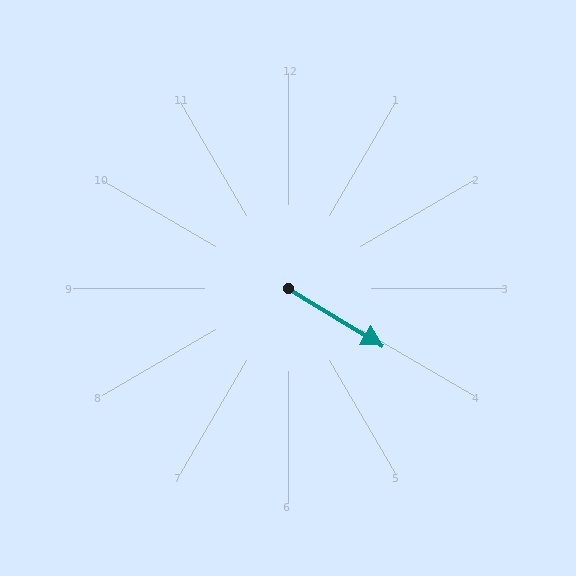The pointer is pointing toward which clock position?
Roughly 4 o'clock.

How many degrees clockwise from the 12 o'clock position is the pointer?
Approximately 121 degrees.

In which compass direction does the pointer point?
Southeast.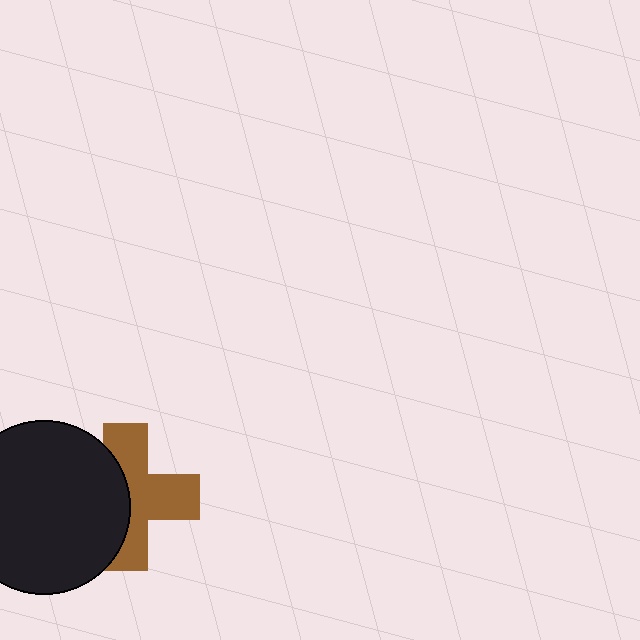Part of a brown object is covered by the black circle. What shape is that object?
It is a cross.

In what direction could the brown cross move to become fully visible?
The brown cross could move right. That would shift it out from behind the black circle entirely.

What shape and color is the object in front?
The object in front is a black circle.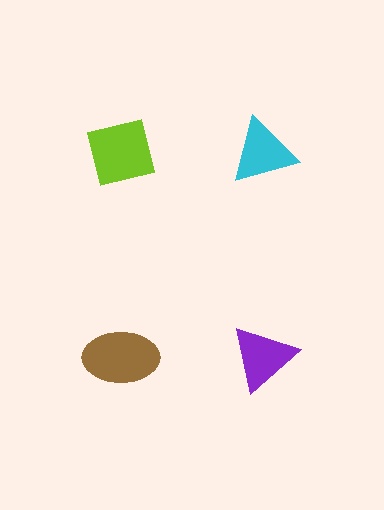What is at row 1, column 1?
A lime square.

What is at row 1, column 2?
A cyan triangle.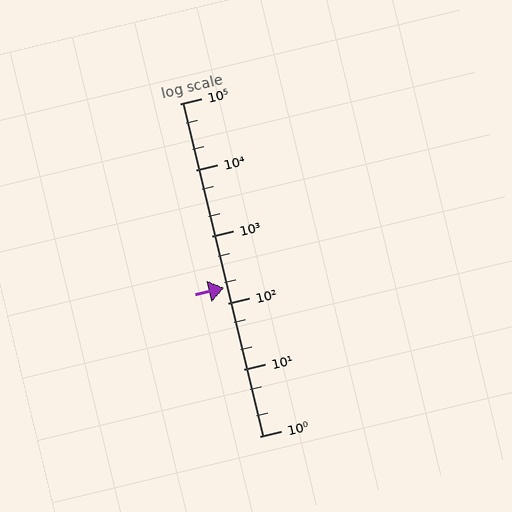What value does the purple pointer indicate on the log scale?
The pointer indicates approximately 170.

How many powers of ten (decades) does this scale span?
The scale spans 5 decades, from 1 to 100000.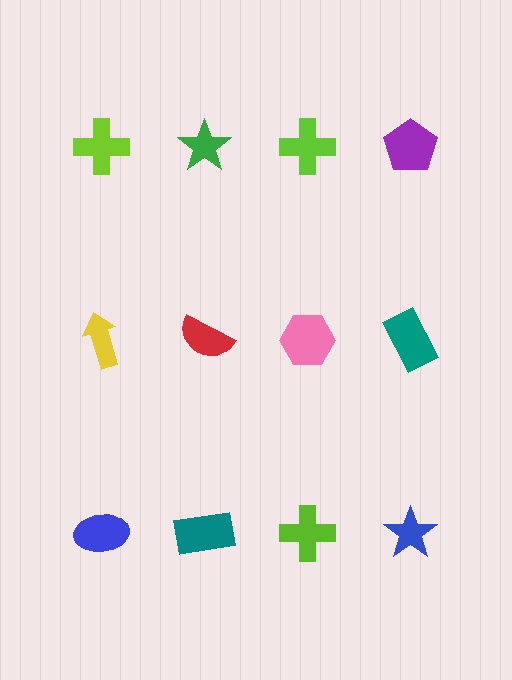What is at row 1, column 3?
A lime cross.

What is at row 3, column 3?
A lime cross.